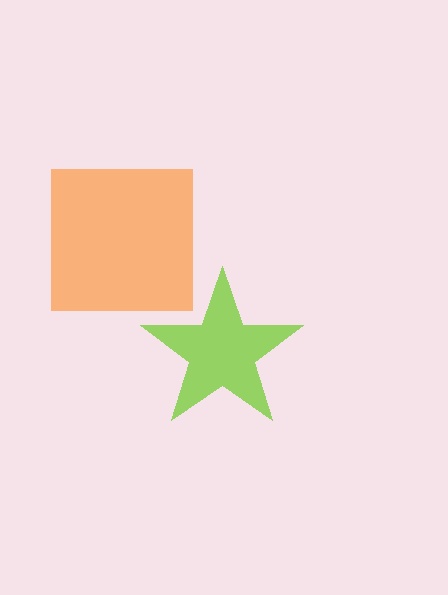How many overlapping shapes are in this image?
There are 2 overlapping shapes in the image.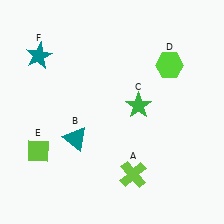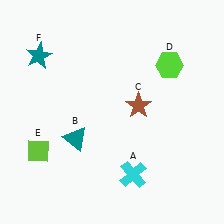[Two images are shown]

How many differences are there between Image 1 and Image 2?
There are 2 differences between the two images.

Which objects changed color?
A changed from lime to cyan. C changed from green to brown.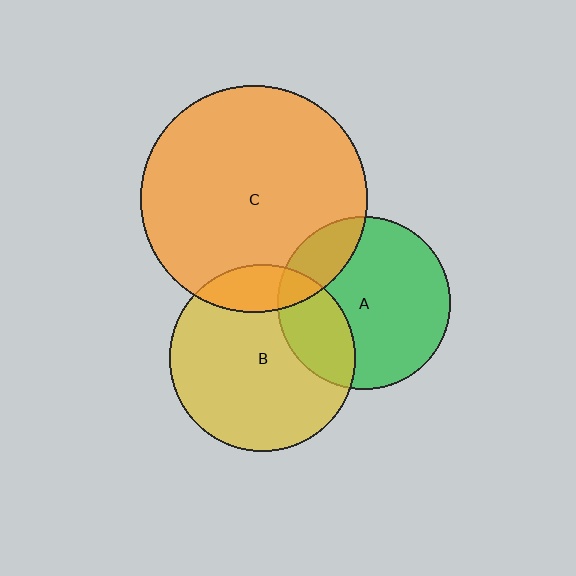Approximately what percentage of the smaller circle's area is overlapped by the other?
Approximately 25%.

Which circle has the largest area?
Circle C (orange).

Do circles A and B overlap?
Yes.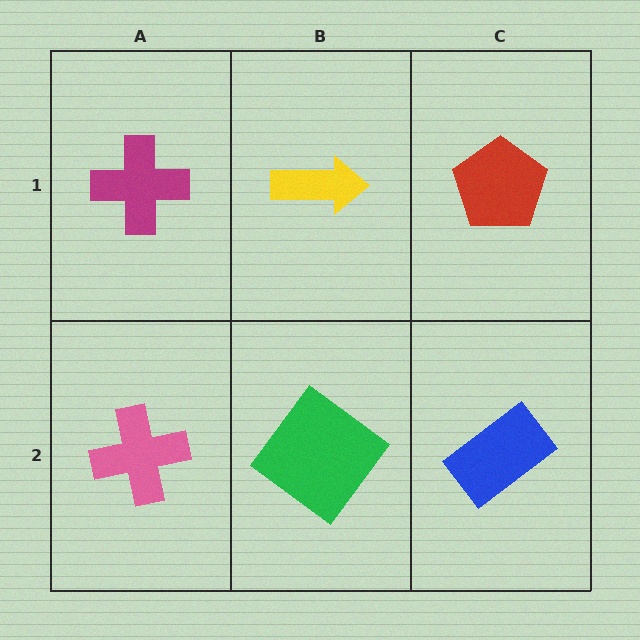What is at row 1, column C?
A red pentagon.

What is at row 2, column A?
A pink cross.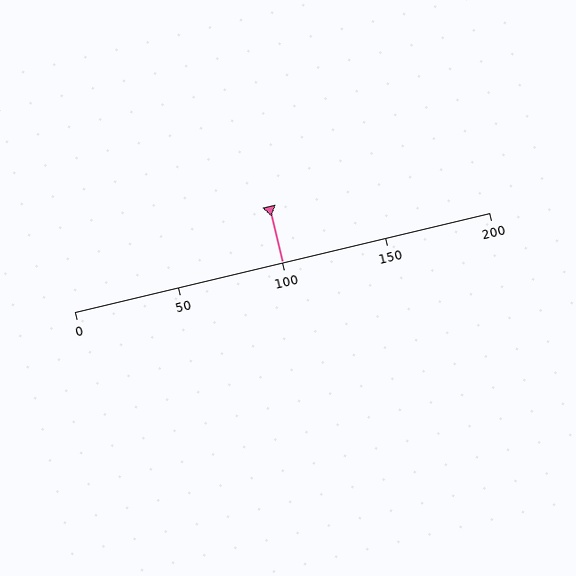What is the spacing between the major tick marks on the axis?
The major ticks are spaced 50 apart.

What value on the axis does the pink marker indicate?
The marker indicates approximately 100.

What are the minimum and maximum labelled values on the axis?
The axis runs from 0 to 200.